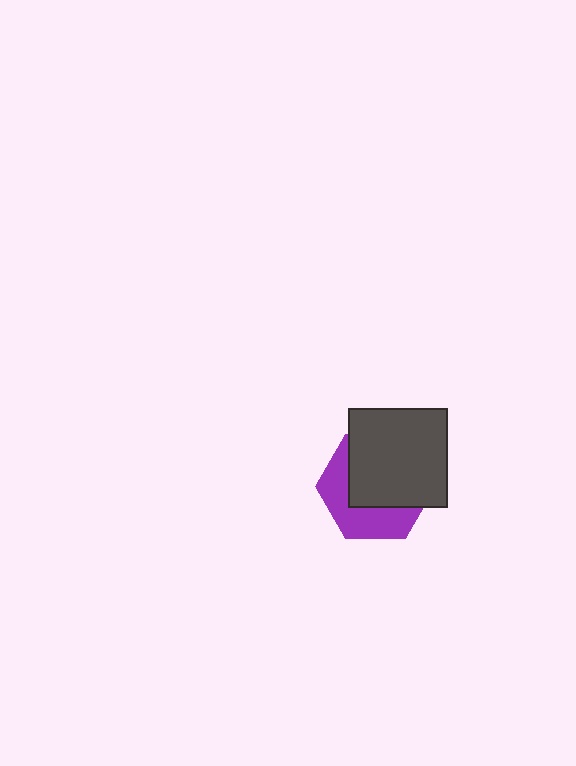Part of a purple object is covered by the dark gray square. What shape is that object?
It is a hexagon.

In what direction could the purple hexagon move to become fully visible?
The purple hexagon could move toward the lower-left. That would shift it out from behind the dark gray square entirely.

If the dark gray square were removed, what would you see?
You would see the complete purple hexagon.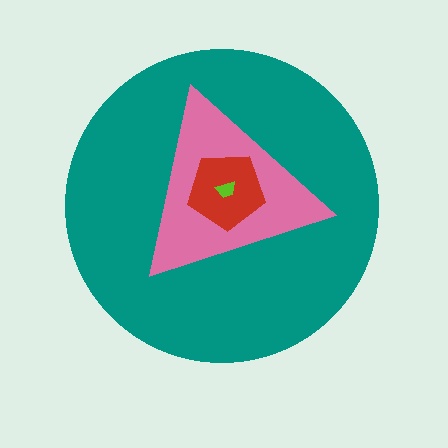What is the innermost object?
The lime trapezoid.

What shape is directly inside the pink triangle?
The red pentagon.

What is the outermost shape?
The teal circle.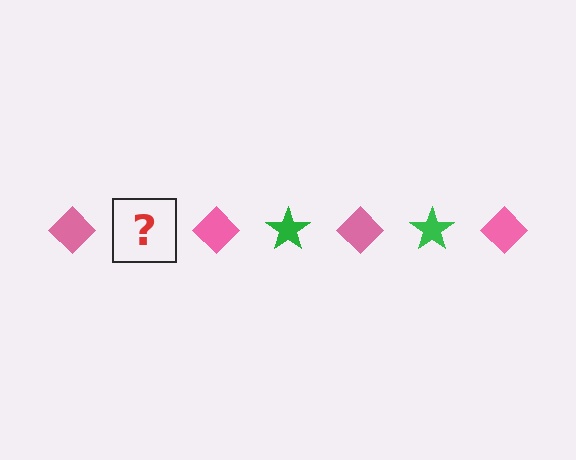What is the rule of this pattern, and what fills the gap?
The rule is that the pattern alternates between pink diamond and green star. The gap should be filled with a green star.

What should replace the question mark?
The question mark should be replaced with a green star.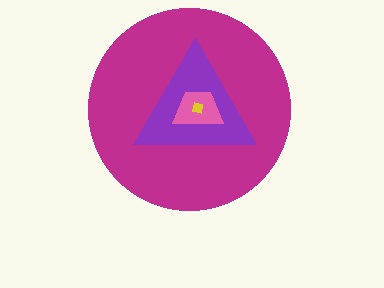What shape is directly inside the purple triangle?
The pink trapezoid.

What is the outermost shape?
The magenta circle.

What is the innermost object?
The yellow square.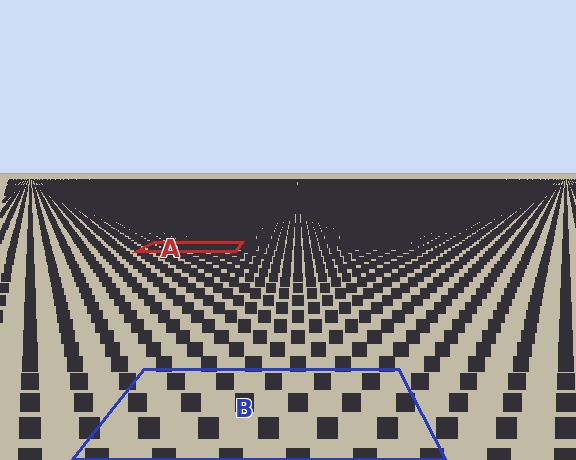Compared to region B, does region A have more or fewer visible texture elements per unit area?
Region A has more texture elements per unit area — they are packed more densely because it is farther away.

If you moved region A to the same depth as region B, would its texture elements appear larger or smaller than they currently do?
They would appear larger. At a closer depth, the same texture elements are projected at a bigger on-screen size.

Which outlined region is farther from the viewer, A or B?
Region A is farther from the viewer — the texture elements inside it appear smaller and more densely packed.